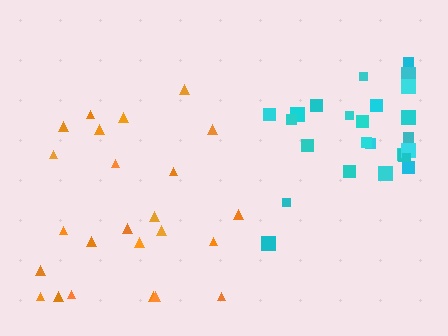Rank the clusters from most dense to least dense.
orange, cyan.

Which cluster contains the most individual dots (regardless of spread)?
Orange (25).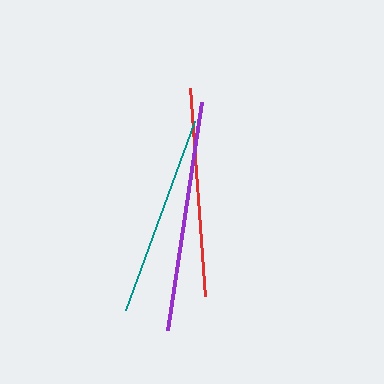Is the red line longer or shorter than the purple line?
The purple line is longer than the red line.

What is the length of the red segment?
The red segment is approximately 208 pixels long.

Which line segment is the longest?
The purple line is the longest at approximately 230 pixels.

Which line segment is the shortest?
The teal line is the shortest at approximately 201 pixels.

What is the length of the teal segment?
The teal segment is approximately 201 pixels long.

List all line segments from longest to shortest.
From longest to shortest: purple, red, teal.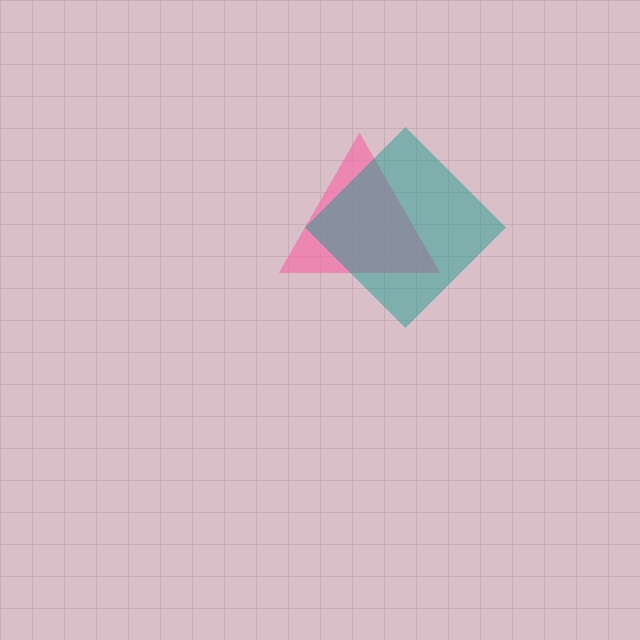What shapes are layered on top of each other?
The layered shapes are: a pink triangle, a teal diamond.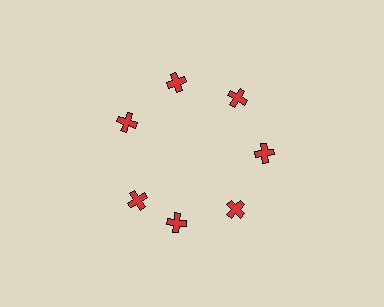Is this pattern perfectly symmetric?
No. The 7 red crosses are arranged in a ring, but one element near the 8 o'clock position is rotated out of alignment along the ring, breaking the 7-fold rotational symmetry.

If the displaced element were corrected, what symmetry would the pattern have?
It would have 7-fold rotational symmetry — the pattern would map onto itself every 51 degrees.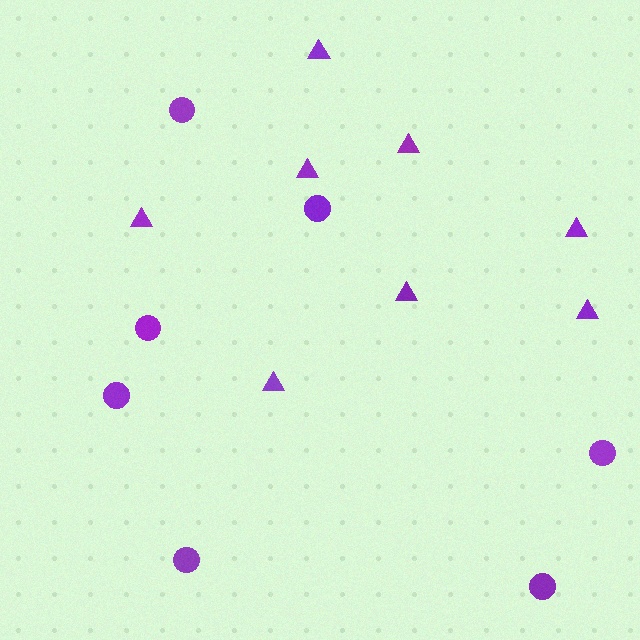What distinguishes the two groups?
There are 2 groups: one group of triangles (8) and one group of circles (7).